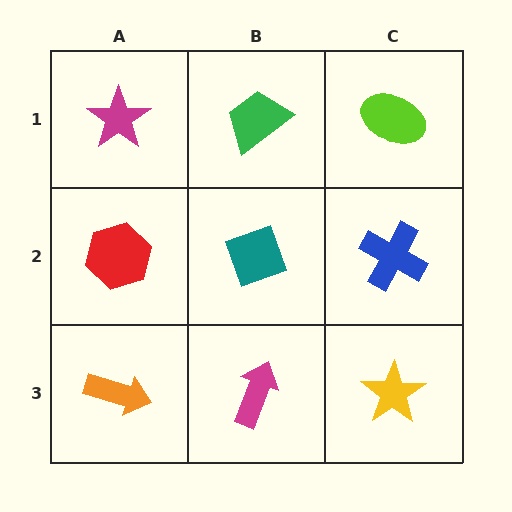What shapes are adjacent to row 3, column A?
A red hexagon (row 2, column A), a magenta arrow (row 3, column B).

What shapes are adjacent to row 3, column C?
A blue cross (row 2, column C), a magenta arrow (row 3, column B).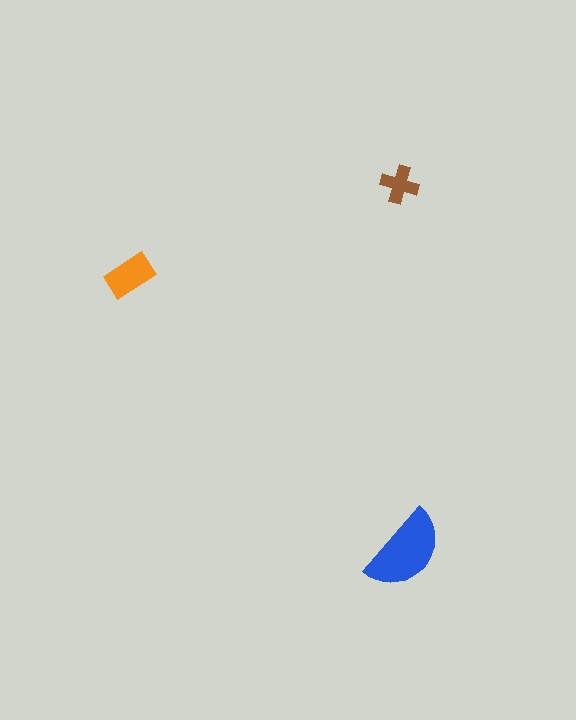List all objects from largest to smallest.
The blue semicircle, the orange rectangle, the brown cross.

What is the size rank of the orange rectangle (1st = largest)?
2nd.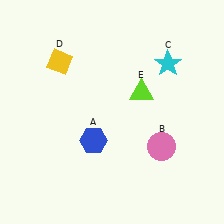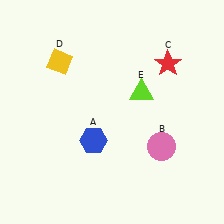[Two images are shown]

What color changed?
The star (C) changed from cyan in Image 1 to red in Image 2.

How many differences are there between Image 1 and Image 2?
There is 1 difference between the two images.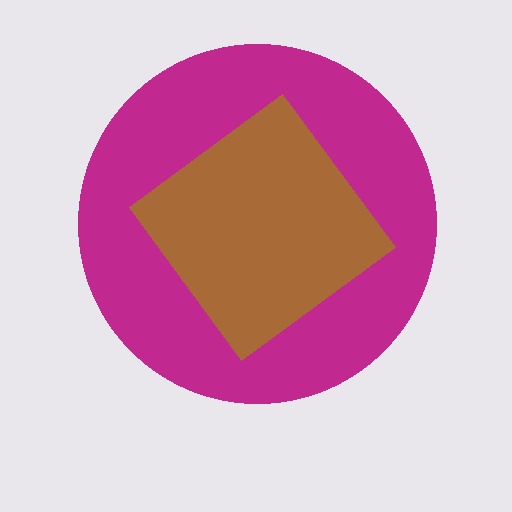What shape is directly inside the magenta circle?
The brown diamond.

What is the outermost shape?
The magenta circle.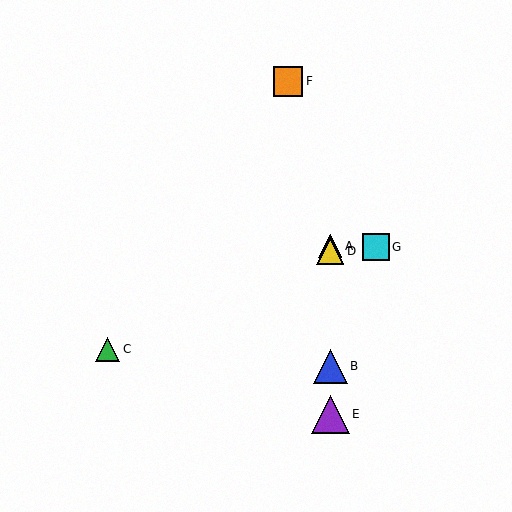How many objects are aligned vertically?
4 objects (A, B, D, E) are aligned vertically.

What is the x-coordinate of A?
Object A is at x≈330.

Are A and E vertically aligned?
Yes, both are at x≈330.